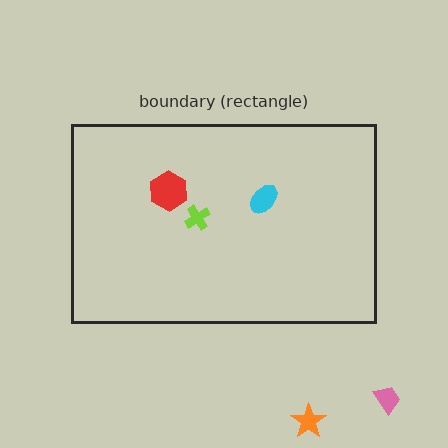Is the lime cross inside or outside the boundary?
Inside.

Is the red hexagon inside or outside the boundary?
Inside.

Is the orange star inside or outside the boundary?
Outside.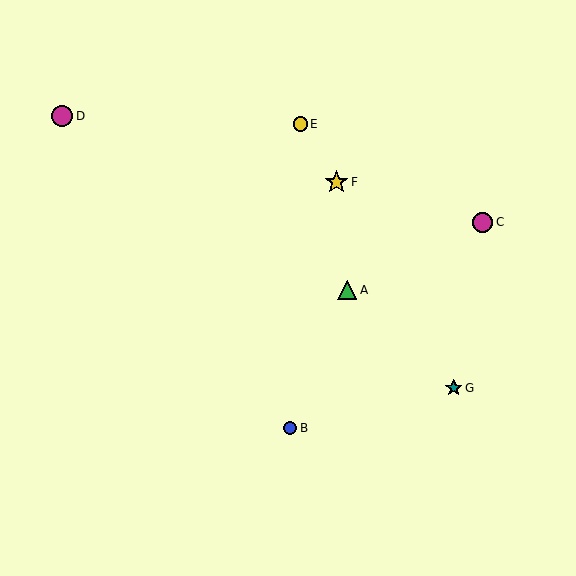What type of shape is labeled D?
Shape D is a magenta circle.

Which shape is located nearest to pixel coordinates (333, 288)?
The green triangle (labeled A) at (347, 290) is nearest to that location.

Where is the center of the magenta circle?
The center of the magenta circle is at (483, 222).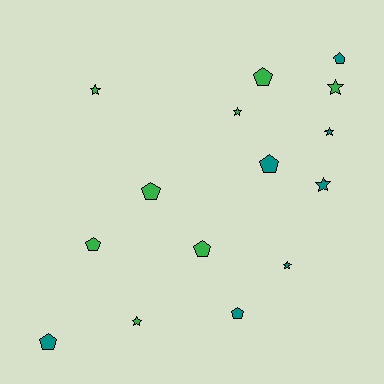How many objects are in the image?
There are 15 objects.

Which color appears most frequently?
Green, with 8 objects.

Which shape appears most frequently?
Pentagon, with 8 objects.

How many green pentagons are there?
There are 4 green pentagons.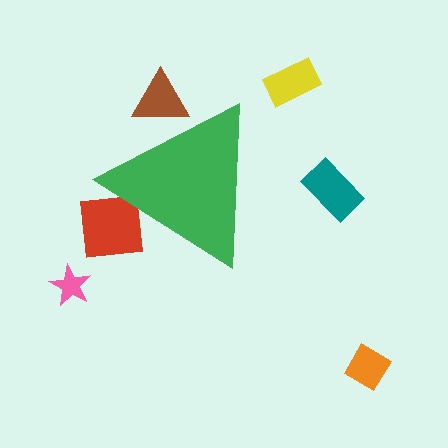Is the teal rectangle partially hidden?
No, the teal rectangle is fully visible.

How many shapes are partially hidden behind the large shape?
2 shapes are partially hidden.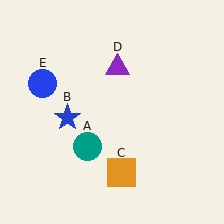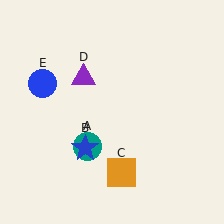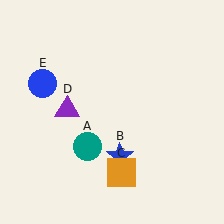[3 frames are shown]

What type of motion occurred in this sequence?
The blue star (object B), purple triangle (object D) rotated counterclockwise around the center of the scene.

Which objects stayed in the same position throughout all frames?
Teal circle (object A) and orange square (object C) and blue circle (object E) remained stationary.